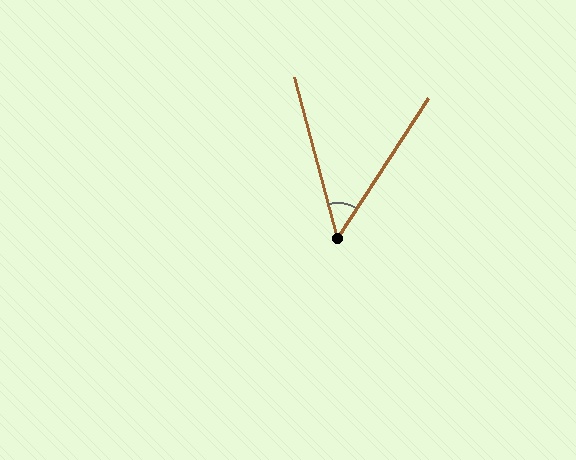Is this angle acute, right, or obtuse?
It is acute.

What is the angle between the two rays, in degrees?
Approximately 48 degrees.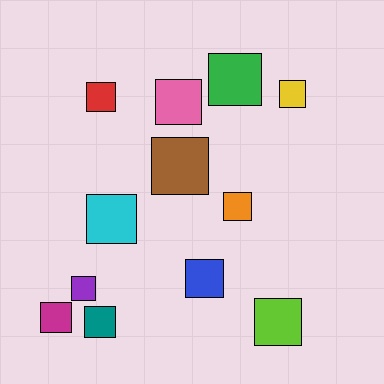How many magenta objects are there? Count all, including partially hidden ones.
There is 1 magenta object.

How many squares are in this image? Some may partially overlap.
There are 12 squares.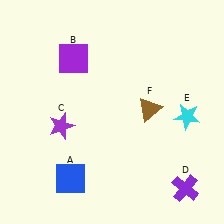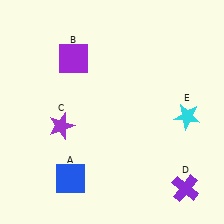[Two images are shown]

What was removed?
The brown triangle (F) was removed in Image 2.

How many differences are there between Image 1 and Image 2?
There is 1 difference between the two images.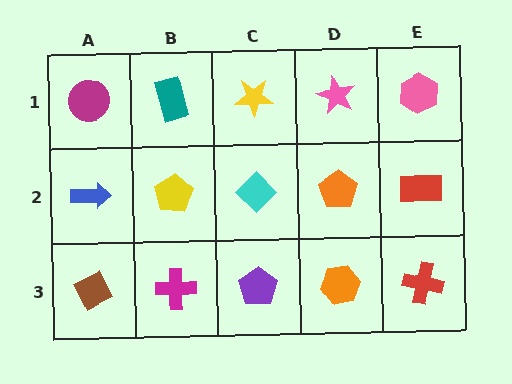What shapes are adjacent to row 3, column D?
An orange pentagon (row 2, column D), a purple pentagon (row 3, column C), a red cross (row 3, column E).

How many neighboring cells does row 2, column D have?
4.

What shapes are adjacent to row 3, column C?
A cyan diamond (row 2, column C), a magenta cross (row 3, column B), an orange hexagon (row 3, column D).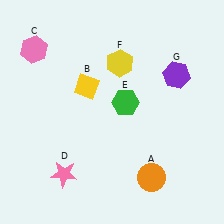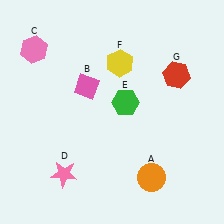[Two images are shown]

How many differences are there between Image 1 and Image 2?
There are 2 differences between the two images.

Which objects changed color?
B changed from yellow to pink. G changed from purple to red.